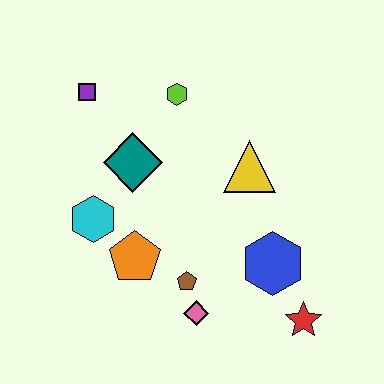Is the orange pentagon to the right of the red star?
No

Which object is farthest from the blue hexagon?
The purple square is farthest from the blue hexagon.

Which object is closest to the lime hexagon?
The teal diamond is closest to the lime hexagon.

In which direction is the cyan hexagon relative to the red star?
The cyan hexagon is to the left of the red star.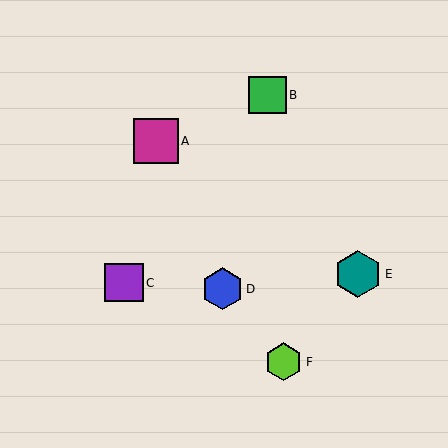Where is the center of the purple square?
The center of the purple square is at (124, 283).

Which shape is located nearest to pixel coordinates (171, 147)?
The magenta square (labeled A) at (156, 141) is nearest to that location.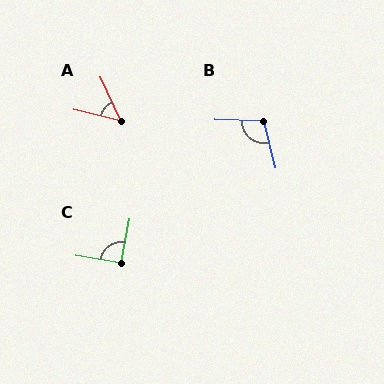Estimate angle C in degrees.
Approximately 92 degrees.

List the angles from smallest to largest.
A (52°), C (92°), B (105°).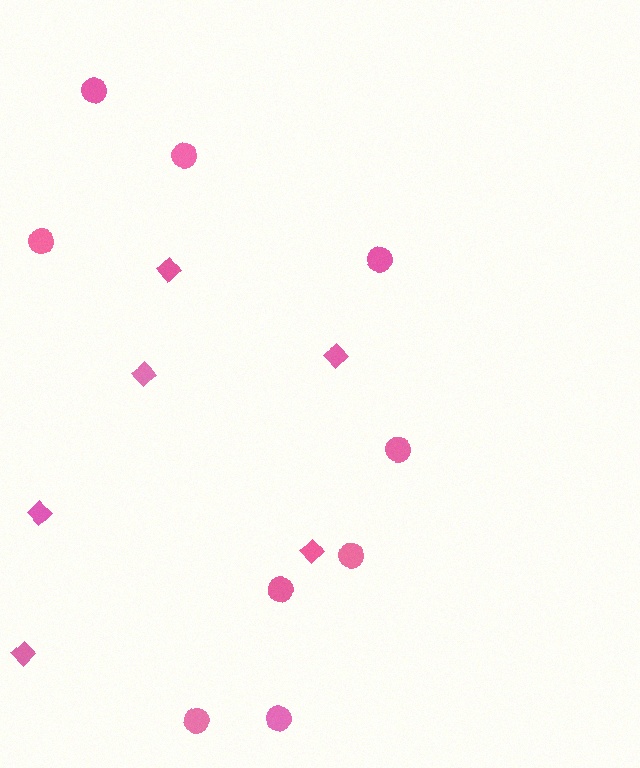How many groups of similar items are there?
There are 2 groups: one group of circles (9) and one group of diamonds (6).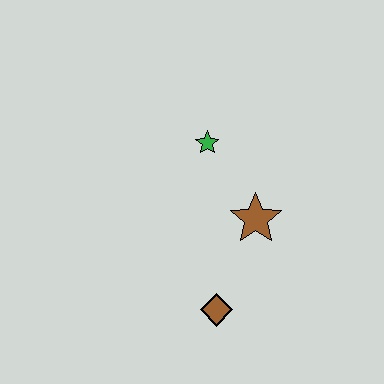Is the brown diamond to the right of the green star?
Yes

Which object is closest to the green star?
The brown star is closest to the green star.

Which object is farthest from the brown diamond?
The green star is farthest from the brown diamond.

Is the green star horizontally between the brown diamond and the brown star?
No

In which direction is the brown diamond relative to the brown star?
The brown diamond is below the brown star.